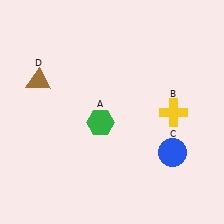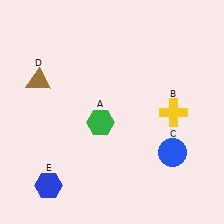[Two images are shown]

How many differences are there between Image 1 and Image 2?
There is 1 difference between the two images.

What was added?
A blue hexagon (E) was added in Image 2.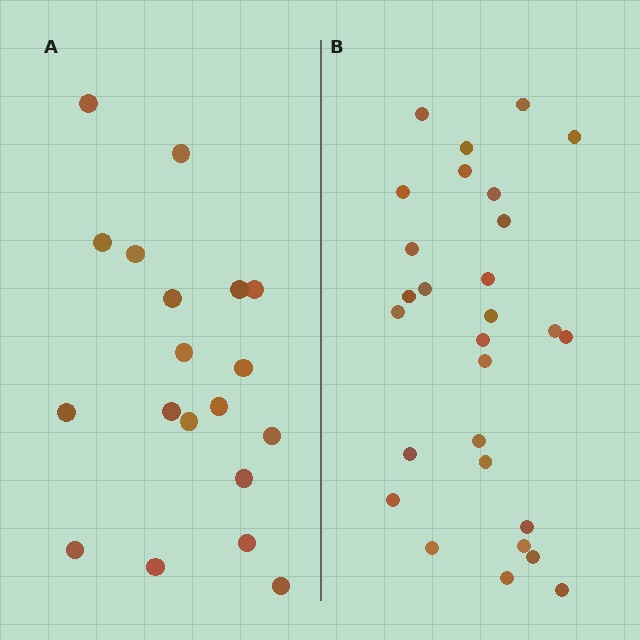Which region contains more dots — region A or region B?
Region B (the right region) has more dots.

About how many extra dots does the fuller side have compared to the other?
Region B has roughly 8 or so more dots than region A.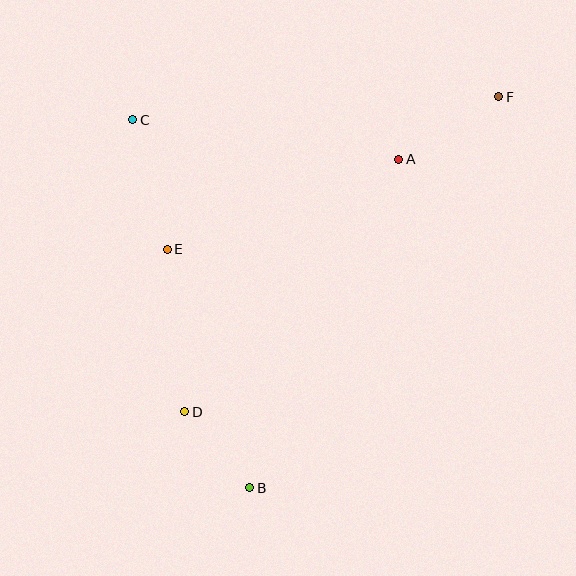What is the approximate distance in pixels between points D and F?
The distance between D and F is approximately 445 pixels.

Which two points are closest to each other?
Points B and D are closest to each other.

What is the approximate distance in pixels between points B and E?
The distance between B and E is approximately 253 pixels.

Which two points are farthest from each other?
Points B and F are farthest from each other.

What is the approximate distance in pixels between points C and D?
The distance between C and D is approximately 297 pixels.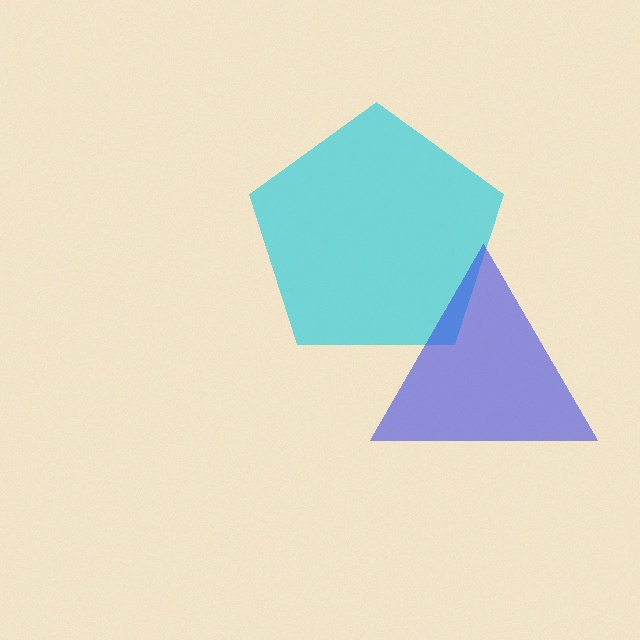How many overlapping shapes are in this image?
There are 2 overlapping shapes in the image.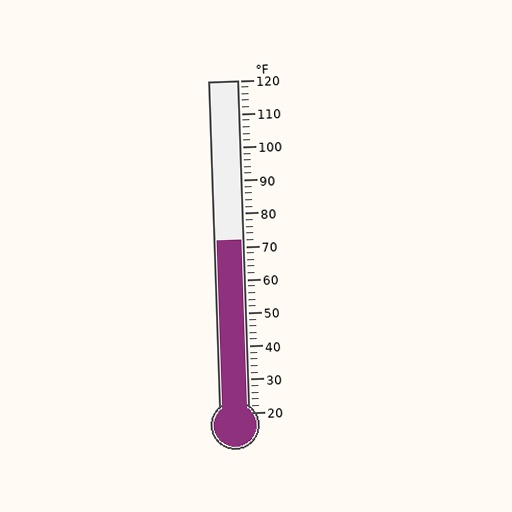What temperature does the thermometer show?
The thermometer shows approximately 72°F.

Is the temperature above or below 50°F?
The temperature is above 50°F.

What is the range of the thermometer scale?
The thermometer scale ranges from 20°F to 120°F.